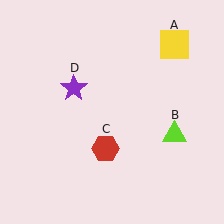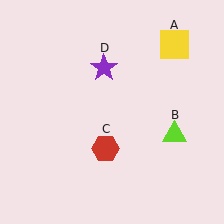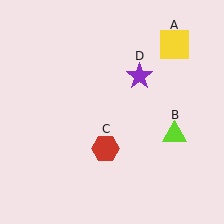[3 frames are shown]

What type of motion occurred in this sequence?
The purple star (object D) rotated clockwise around the center of the scene.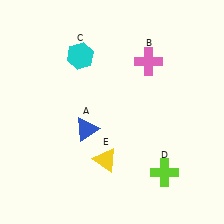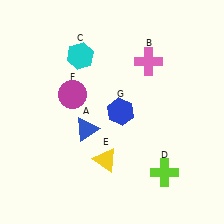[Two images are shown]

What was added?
A magenta circle (F), a blue hexagon (G) were added in Image 2.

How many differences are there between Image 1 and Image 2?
There are 2 differences between the two images.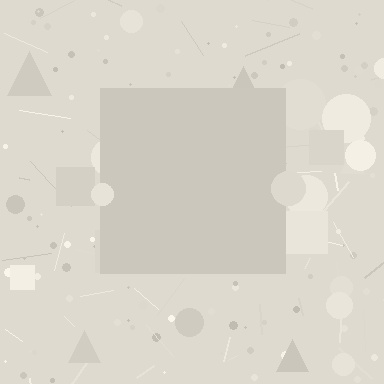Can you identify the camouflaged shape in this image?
The camouflaged shape is a square.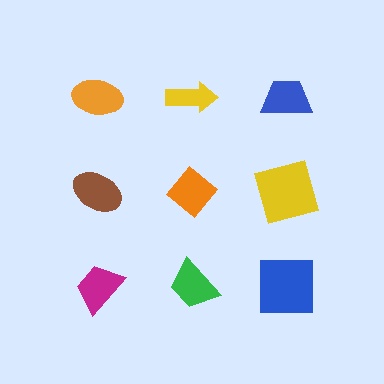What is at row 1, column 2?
A yellow arrow.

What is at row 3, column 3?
A blue square.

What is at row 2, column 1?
A brown ellipse.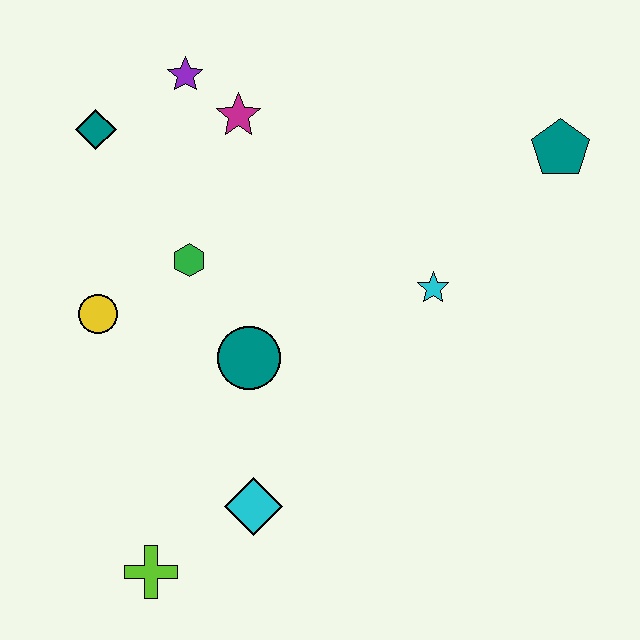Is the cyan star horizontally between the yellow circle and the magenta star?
No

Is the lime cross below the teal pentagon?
Yes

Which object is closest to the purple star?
The magenta star is closest to the purple star.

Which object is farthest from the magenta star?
The lime cross is farthest from the magenta star.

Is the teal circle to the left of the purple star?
No